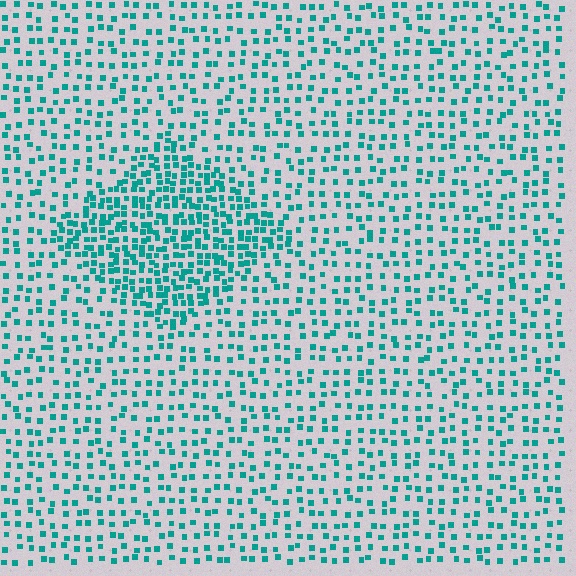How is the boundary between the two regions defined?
The boundary is defined by a change in element density (approximately 2.1x ratio). All elements are the same color, size, and shape.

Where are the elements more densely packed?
The elements are more densely packed inside the diamond boundary.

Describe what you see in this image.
The image contains small teal elements arranged at two different densities. A diamond-shaped region is visible where the elements are more densely packed than the surrounding area.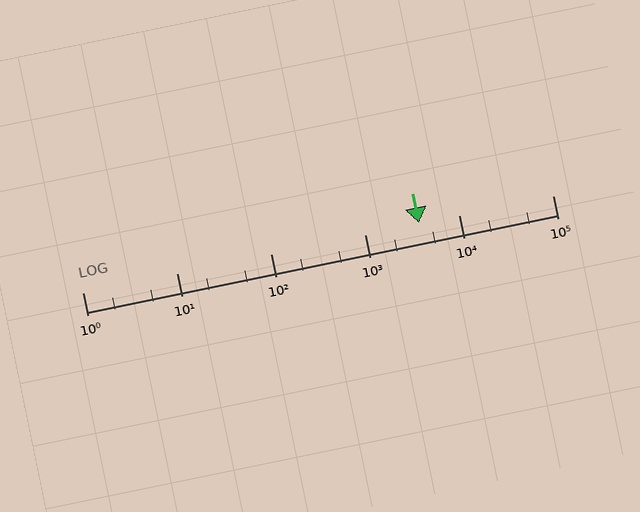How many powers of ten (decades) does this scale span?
The scale spans 5 decades, from 1 to 100000.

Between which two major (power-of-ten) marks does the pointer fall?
The pointer is between 1000 and 10000.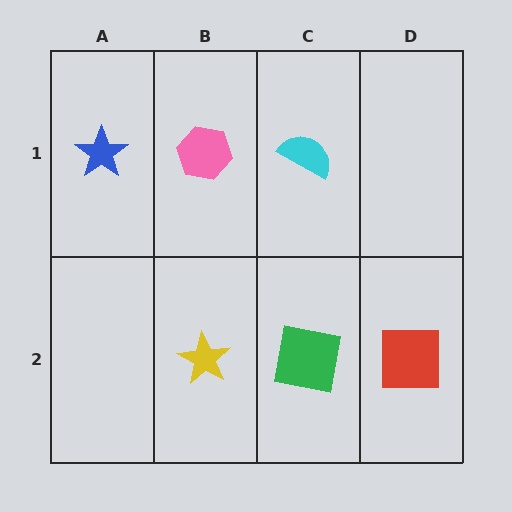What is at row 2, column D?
A red square.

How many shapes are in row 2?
3 shapes.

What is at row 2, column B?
A yellow star.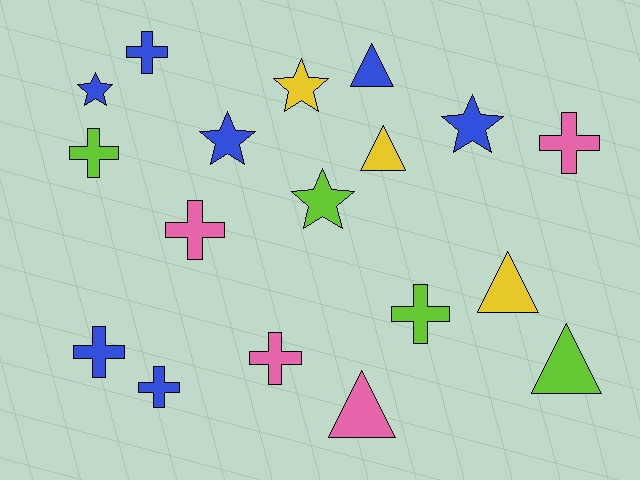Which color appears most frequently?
Blue, with 7 objects.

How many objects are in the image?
There are 18 objects.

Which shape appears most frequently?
Cross, with 8 objects.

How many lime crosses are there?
There are 2 lime crosses.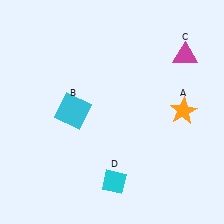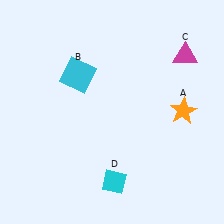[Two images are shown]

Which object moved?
The cyan square (B) moved up.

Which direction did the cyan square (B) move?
The cyan square (B) moved up.